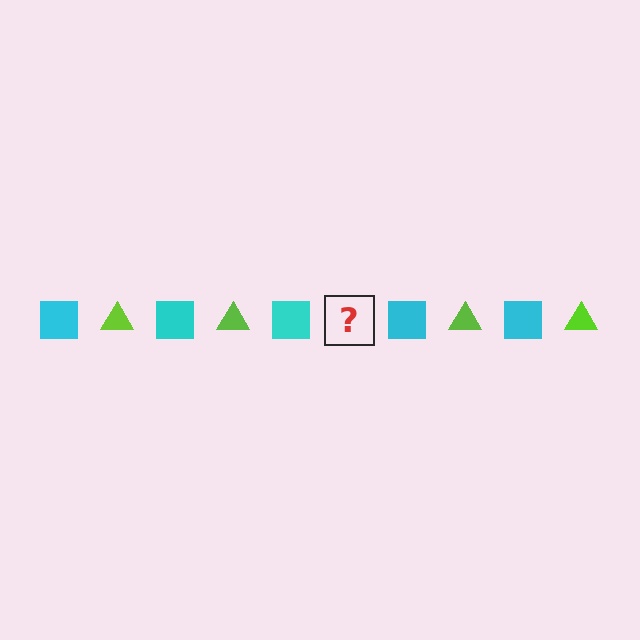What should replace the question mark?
The question mark should be replaced with a lime triangle.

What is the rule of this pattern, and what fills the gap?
The rule is that the pattern alternates between cyan square and lime triangle. The gap should be filled with a lime triangle.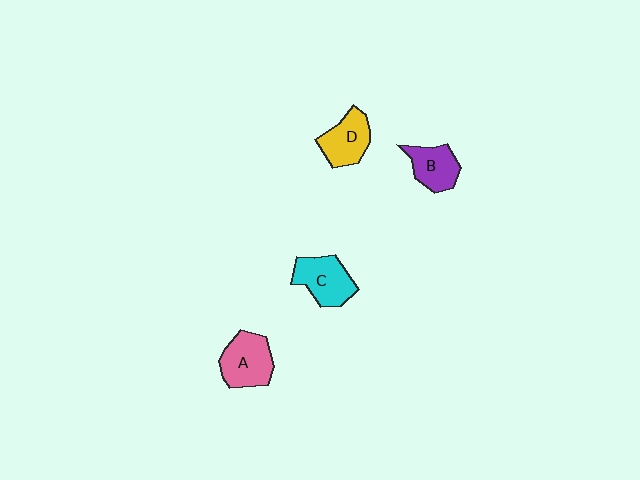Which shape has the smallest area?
Shape B (purple).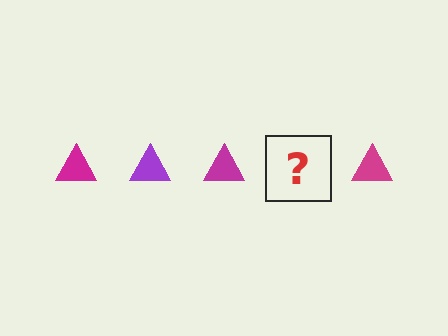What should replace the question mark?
The question mark should be replaced with a purple triangle.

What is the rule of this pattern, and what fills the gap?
The rule is that the pattern cycles through magenta, purple triangles. The gap should be filled with a purple triangle.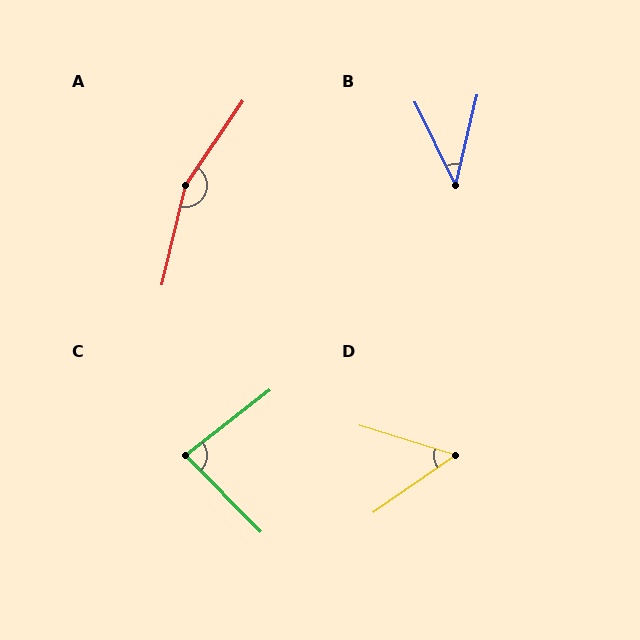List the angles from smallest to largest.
B (39°), D (52°), C (83°), A (159°).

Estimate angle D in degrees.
Approximately 52 degrees.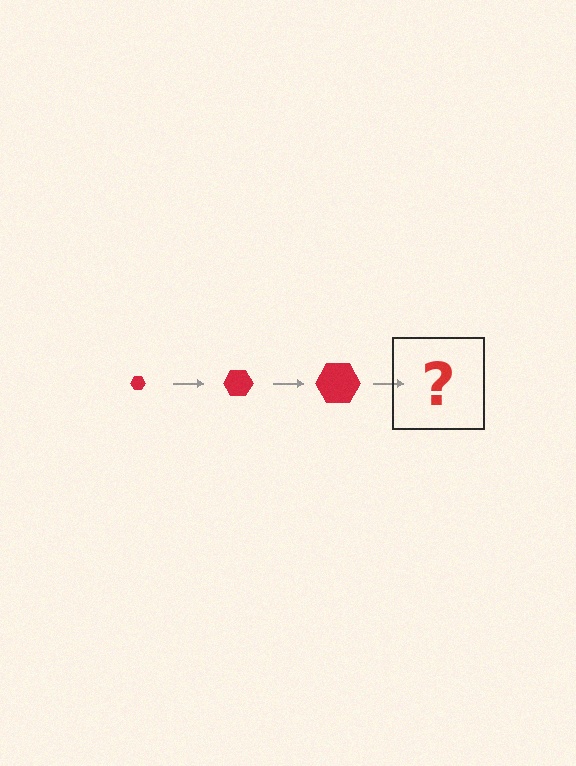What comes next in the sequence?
The next element should be a red hexagon, larger than the previous one.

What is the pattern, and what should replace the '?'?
The pattern is that the hexagon gets progressively larger each step. The '?' should be a red hexagon, larger than the previous one.